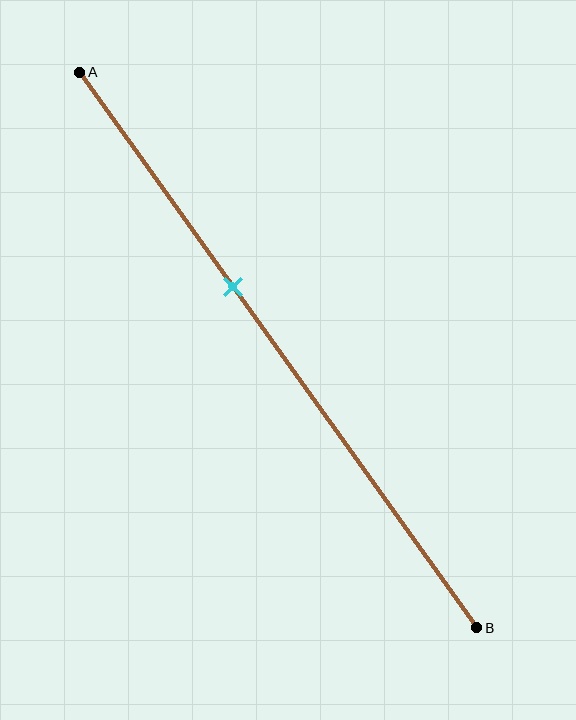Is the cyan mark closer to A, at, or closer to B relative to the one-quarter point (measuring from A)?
The cyan mark is closer to point B than the one-quarter point of segment AB.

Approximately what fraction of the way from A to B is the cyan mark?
The cyan mark is approximately 40% of the way from A to B.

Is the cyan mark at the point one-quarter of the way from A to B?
No, the mark is at about 40% from A, not at the 25% one-quarter point.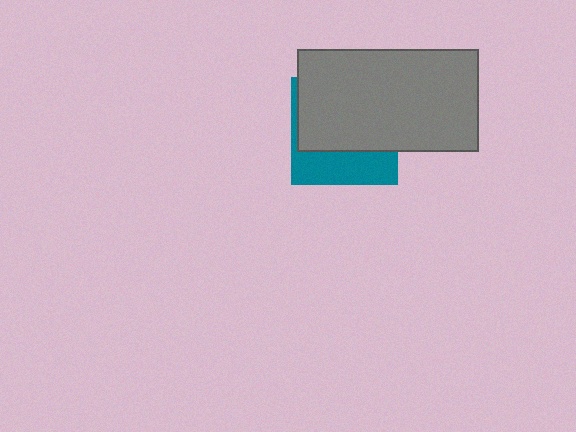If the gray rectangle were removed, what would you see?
You would see the complete teal square.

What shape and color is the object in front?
The object in front is a gray rectangle.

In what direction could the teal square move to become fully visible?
The teal square could move down. That would shift it out from behind the gray rectangle entirely.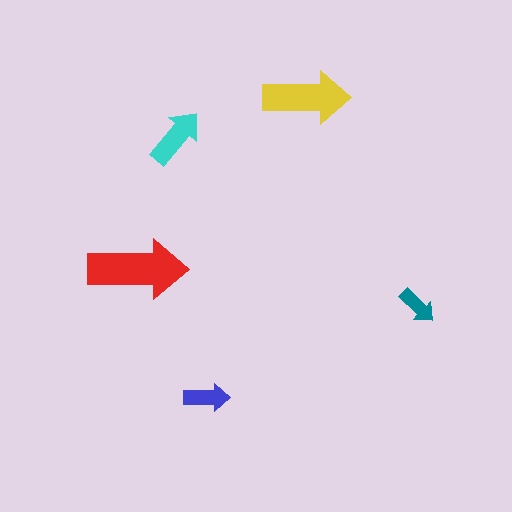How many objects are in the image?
There are 5 objects in the image.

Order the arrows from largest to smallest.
the red one, the yellow one, the cyan one, the blue one, the teal one.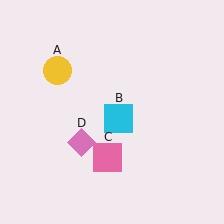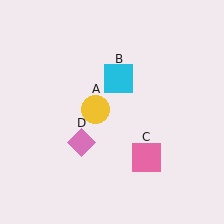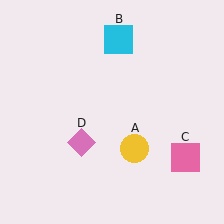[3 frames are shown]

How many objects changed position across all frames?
3 objects changed position: yellow circle (object A), cyan square (object B), pink square (object C).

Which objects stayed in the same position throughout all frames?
Pink diamond (object D) remained stationary.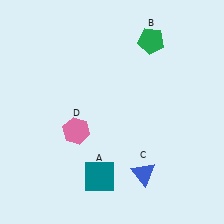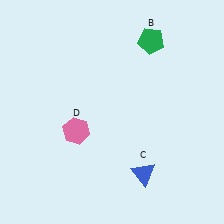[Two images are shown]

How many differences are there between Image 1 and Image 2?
There is 1 difference between the two images.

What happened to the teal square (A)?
The teal square (A) was removed in Image 2. It was in the bottom-left area of Image 1.